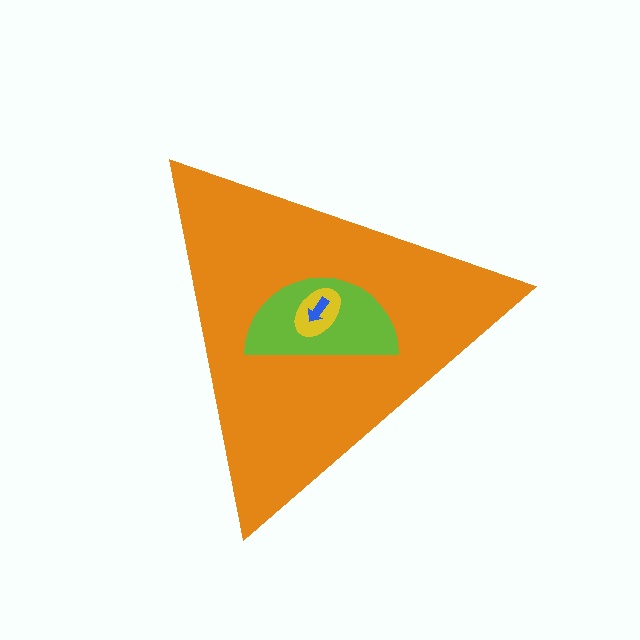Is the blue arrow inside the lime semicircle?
Yes.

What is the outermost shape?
The orange triangle.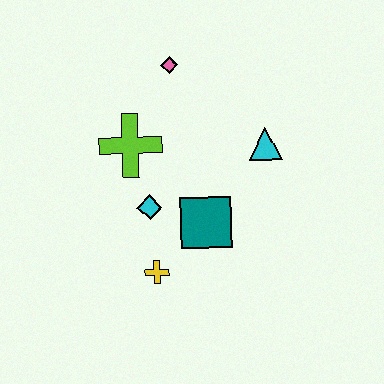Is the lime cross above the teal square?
Yes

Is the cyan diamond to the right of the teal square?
No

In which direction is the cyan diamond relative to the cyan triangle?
The cyan diamond is to the left of the cyan triangle.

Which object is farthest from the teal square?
The pink diamond is farthest from the teal square.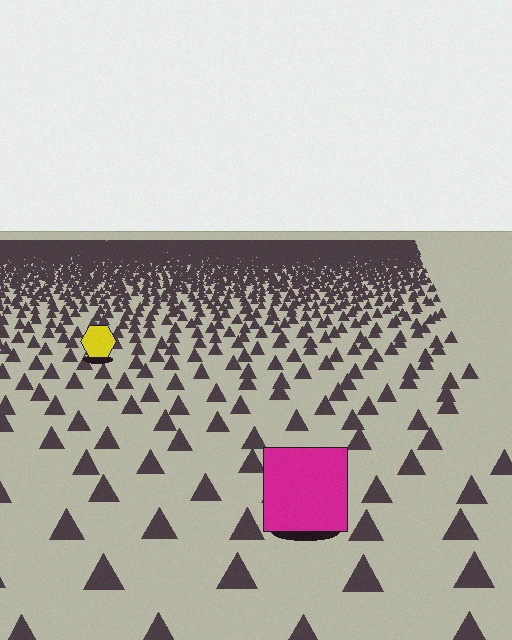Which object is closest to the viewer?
The magenta square is closest. The texture marks near it are larger and more spread out.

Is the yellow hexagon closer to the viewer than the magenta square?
No. The magenta square is closer — you can tell from the texture gradient: the ground texture is coarser near it.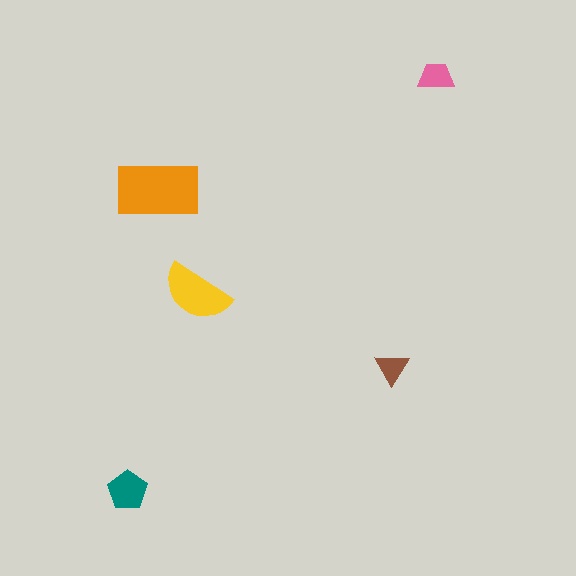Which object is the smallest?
The brown triangle.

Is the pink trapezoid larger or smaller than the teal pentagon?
Smaller.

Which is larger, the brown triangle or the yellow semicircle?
The yellow semicircle.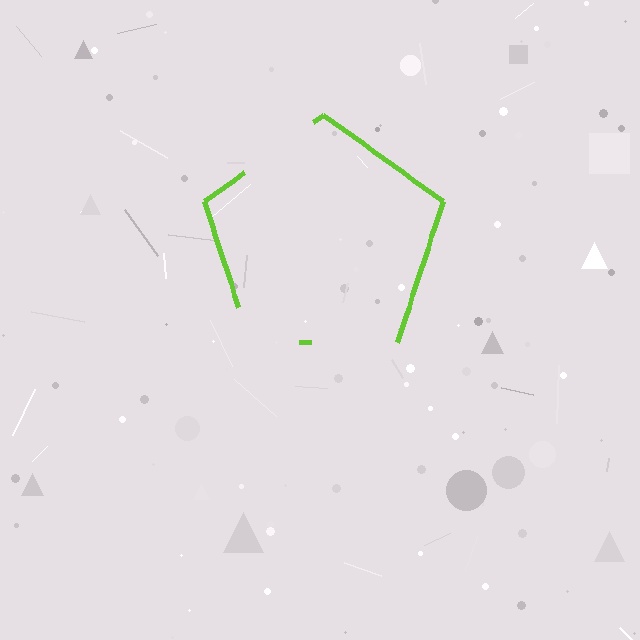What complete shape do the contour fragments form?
The contour fragments form a pentagon.